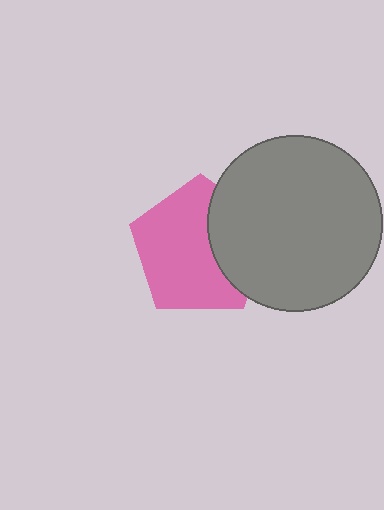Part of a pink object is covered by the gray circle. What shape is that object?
It is a pentagon.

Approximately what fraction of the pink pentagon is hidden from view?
Roughly 32% of the pink pentagon is hidden behind the gray circle.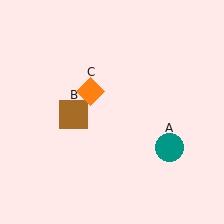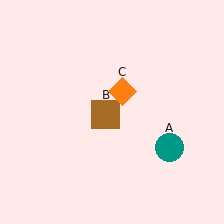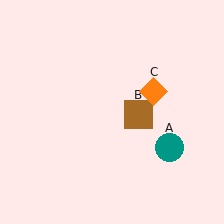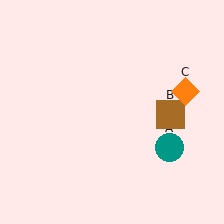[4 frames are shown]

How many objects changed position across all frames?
2 objects changed position: brown square (object B), orange diamond (object C).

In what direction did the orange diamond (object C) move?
The orange diamond (object C) moved right.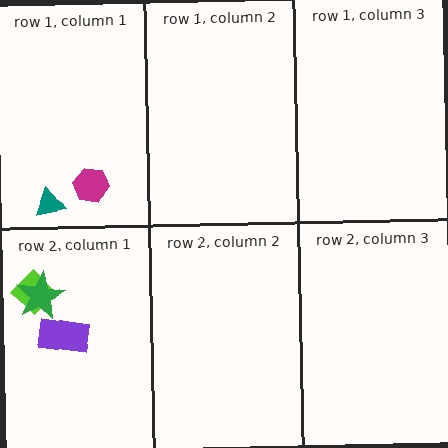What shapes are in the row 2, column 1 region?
The lime diamond, the green star, the purple rectangle.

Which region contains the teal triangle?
The row 1, column 1 region.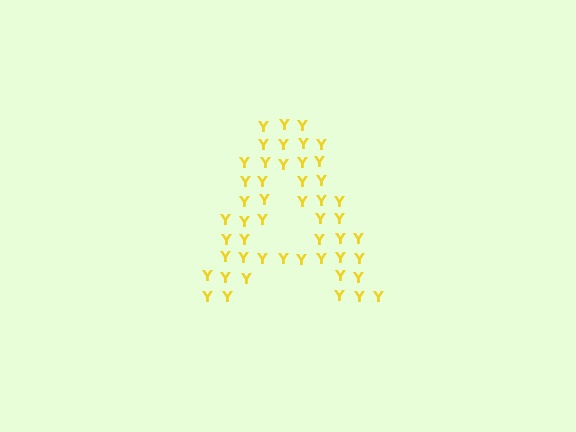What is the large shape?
The large shape is the letter A.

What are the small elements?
The small elements are letter Y's.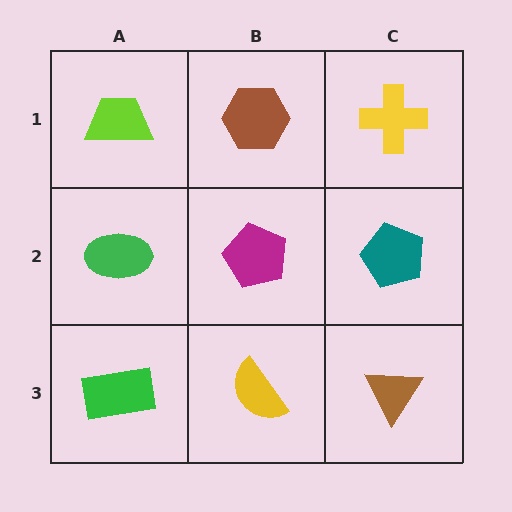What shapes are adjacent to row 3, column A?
A green ellipse (row 2, column A), a yellow semicircle (row 3, column B).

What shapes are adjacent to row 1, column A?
A green ellipse (row 2, column A), a brown hexagon (row 1, column B).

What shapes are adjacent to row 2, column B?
A brown hexagon (row 1, column B), a yellow semicircle (row 3, column B), a green ellipse (row 2, column A), a teal pentagon (row 2, column C).